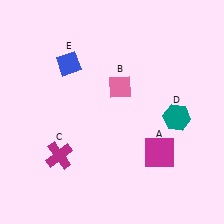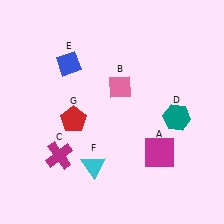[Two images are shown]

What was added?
A cyan triangle (F), a red pentagon (G) were added in Image 2.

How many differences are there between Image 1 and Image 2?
There are 2 differences between the two images.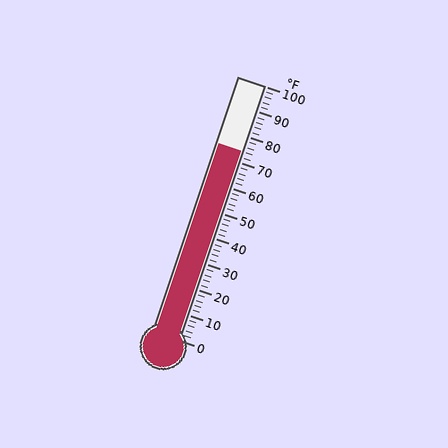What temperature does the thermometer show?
The thermometer shows approximately 74°F.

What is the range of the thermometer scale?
The thermometer scale ranges from 0°F to 100°F.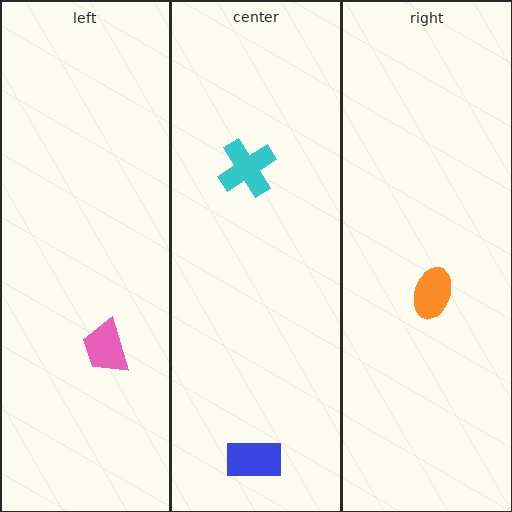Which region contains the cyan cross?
The center region.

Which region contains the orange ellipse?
The right region.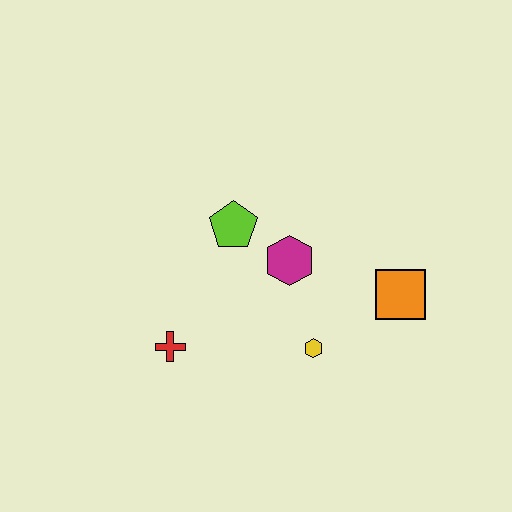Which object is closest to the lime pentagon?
The magenta hexagon is closest to the lime pentagon.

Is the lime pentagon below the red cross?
No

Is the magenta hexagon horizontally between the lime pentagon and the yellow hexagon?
Yes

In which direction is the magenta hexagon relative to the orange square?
The magenta hexagon is to the left of the orange square.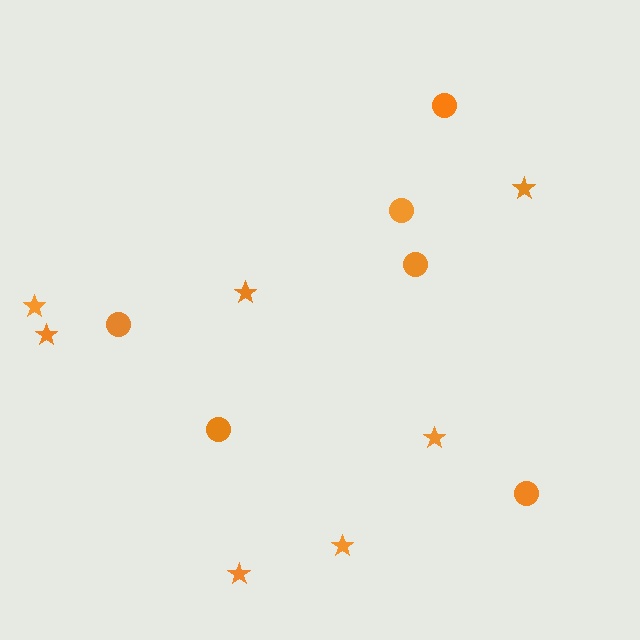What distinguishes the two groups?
There are 2 groups: one group of stars (7) and one group of circles (6).